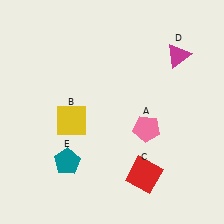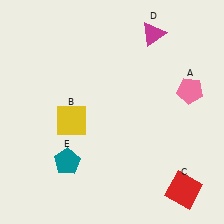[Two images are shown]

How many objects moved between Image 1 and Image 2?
3 objects moved between the two images.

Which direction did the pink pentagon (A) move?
The pink pentagon (A) moved right.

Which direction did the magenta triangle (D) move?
The magenta triangle (D) moved left.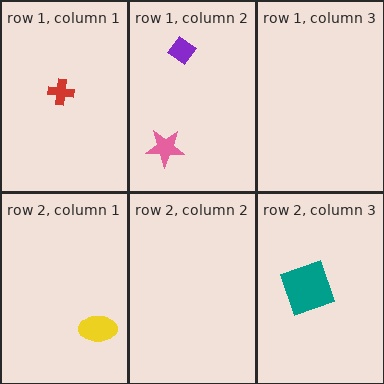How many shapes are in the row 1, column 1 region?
1.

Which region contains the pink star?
The row 1, column 2 region.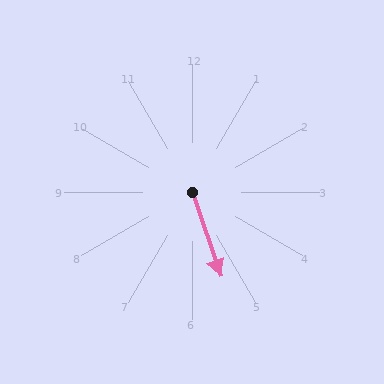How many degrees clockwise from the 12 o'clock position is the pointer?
Approximately 161 degrees.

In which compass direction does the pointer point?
South.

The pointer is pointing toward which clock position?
Roughly 5 o'clock.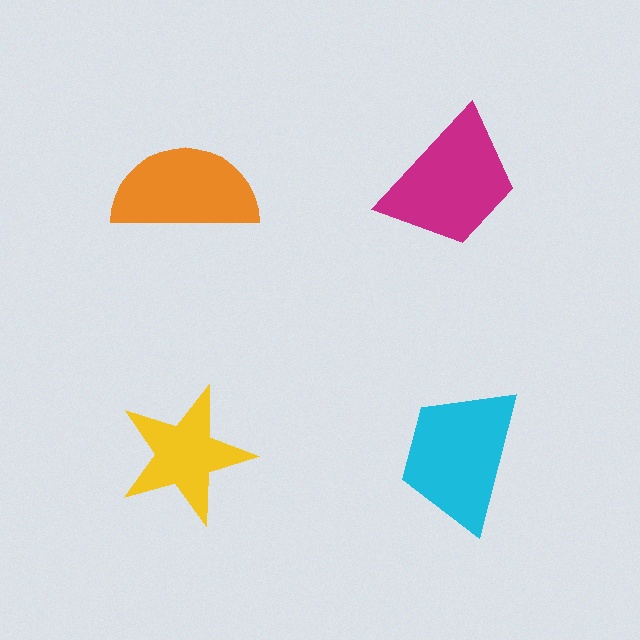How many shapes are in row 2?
2 shapes.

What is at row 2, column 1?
A yellow star.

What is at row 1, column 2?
A magenta trapezoid.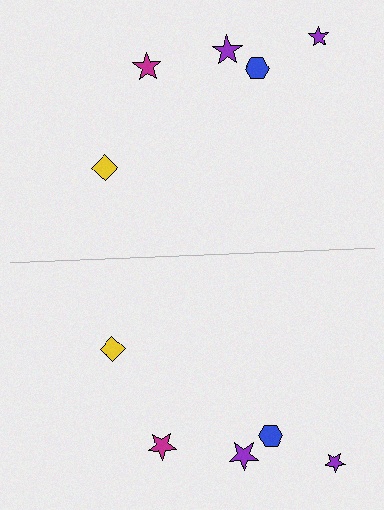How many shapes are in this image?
There are 10 shapes in this image.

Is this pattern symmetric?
Yes, this pattern has bilateral (reflection) symmetry.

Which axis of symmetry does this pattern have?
The pattern has a horizontal axis of symmetry running through the center of the image.